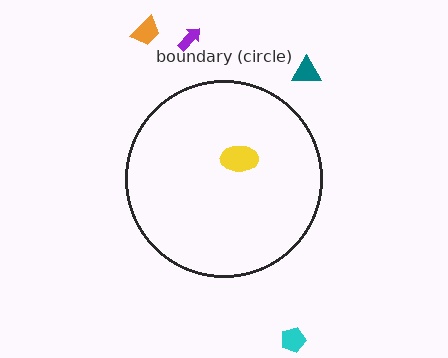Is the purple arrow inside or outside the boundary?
Outside.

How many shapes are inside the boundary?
1 inside, 4 outside.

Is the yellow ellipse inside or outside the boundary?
Inside.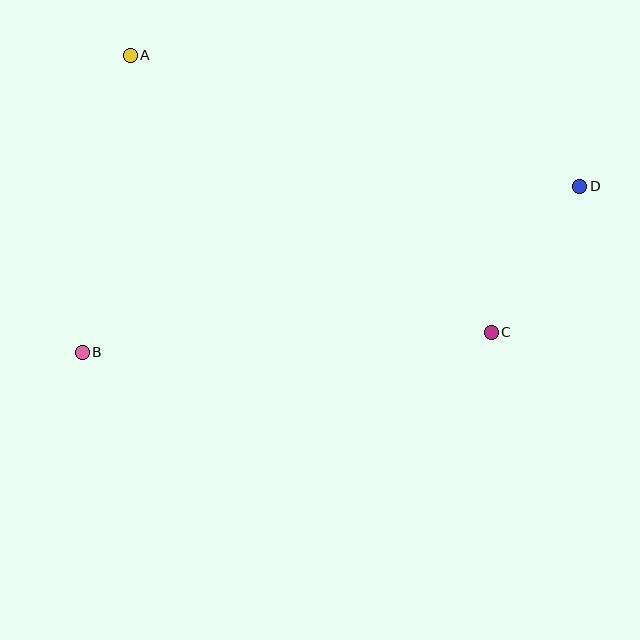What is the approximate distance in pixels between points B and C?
The distance between B and C is approximately 410 pixels.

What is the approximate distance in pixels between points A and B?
The distance between A and B is approximately 301 pixels.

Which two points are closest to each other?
Points C and D are closest to each other.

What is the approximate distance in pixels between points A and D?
The distance between A and D is approximately 468 pixels.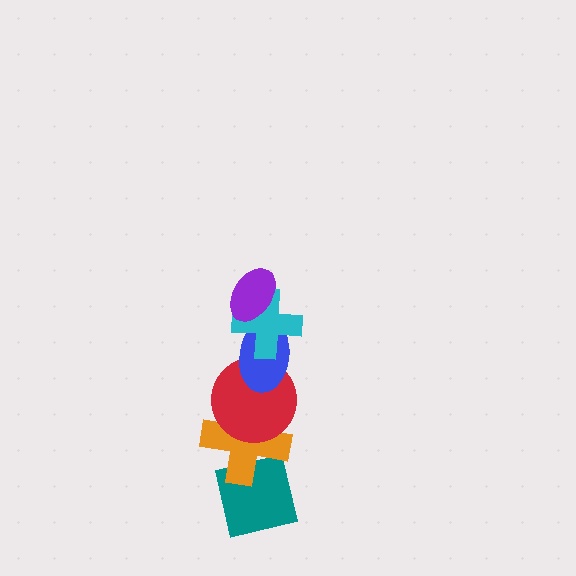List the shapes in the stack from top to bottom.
From top to bottom: the purple ellipse, the cyan cross, the blue ellipse, the red circle, the orange cross, the teal square.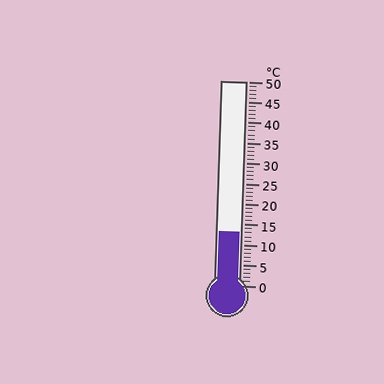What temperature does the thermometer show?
The thermometer shows approximately 13°C.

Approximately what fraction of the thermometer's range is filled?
The thermometer is filled to approximately 25% of its range.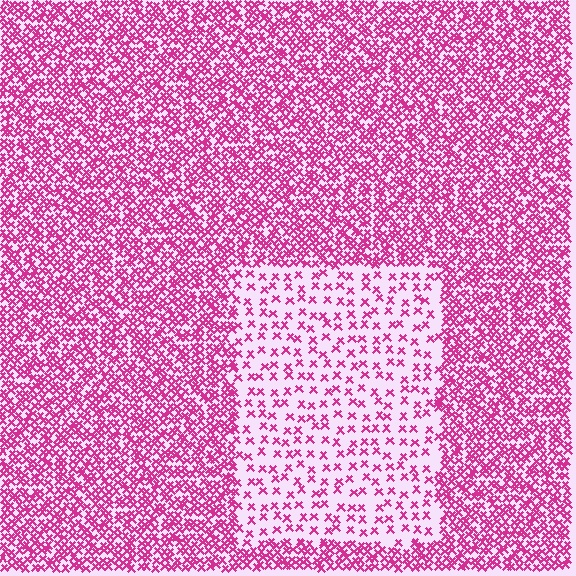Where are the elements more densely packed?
The elements are more densely packed outside the rectangle boundary.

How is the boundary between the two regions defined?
The boundary is defined by a change in element density (approximately 2.8x ratio). All elements are the same color, size, and shape.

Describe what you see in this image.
The image contains small magenta elements arranged at two different densities. A rectangle-shaped region is visible where the elements are less densely packed than the surrounding area.